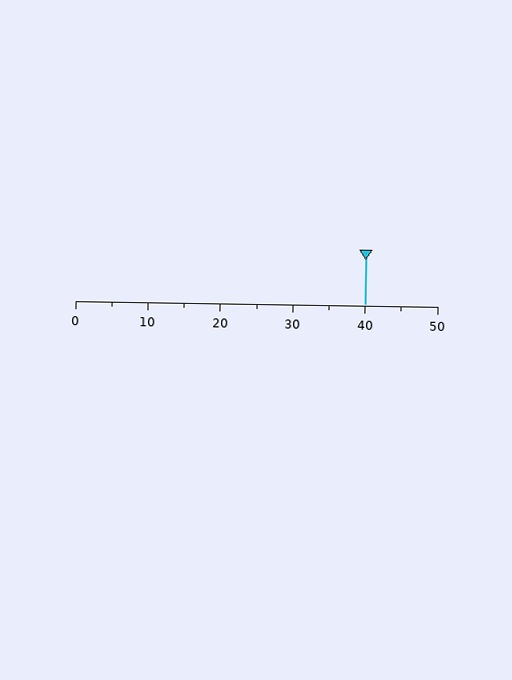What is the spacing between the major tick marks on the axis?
The major ticks are spaced 10 apart.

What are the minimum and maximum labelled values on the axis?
The axis runs from 0 to 50.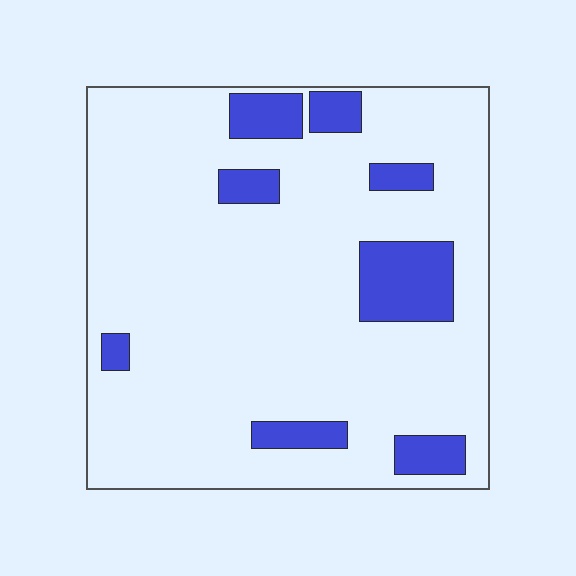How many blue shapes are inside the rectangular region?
8.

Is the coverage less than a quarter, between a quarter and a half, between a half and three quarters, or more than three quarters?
Less than a quarter.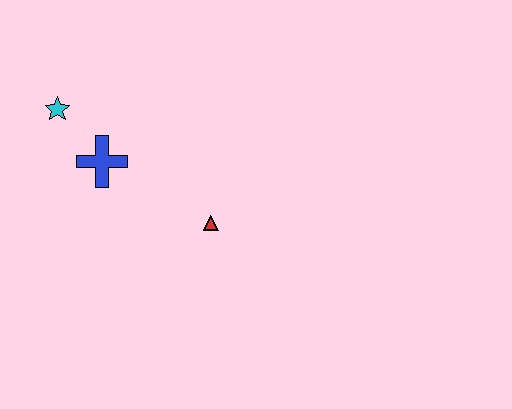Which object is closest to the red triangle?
The blue cross is closest to the red triangle.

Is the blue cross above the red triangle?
Yes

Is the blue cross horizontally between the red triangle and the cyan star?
Yes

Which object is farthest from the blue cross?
The red triangle is farthest from the blue cross.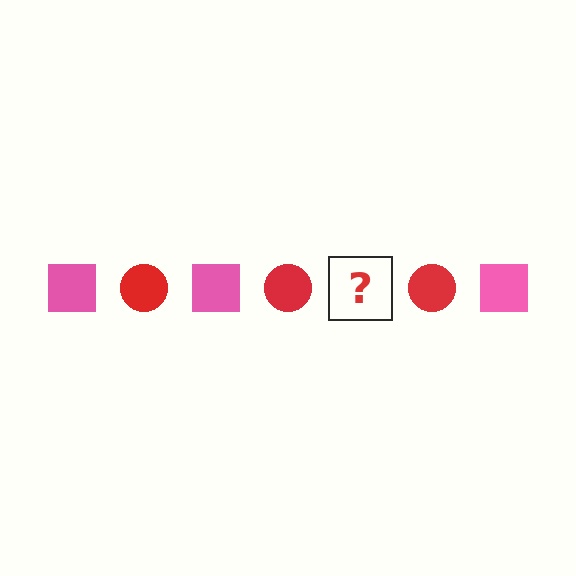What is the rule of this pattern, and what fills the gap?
The rule is that the pattern alternates between pink square and red circle. The gap should be filled with a pink square.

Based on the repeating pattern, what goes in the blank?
The blank should be a pink square.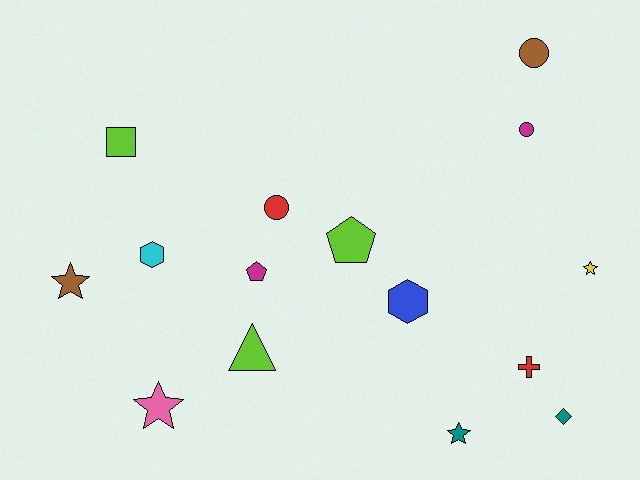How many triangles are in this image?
There is 1 triangle.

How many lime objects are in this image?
There are 3 lime objects.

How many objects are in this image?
There are 15 objects.